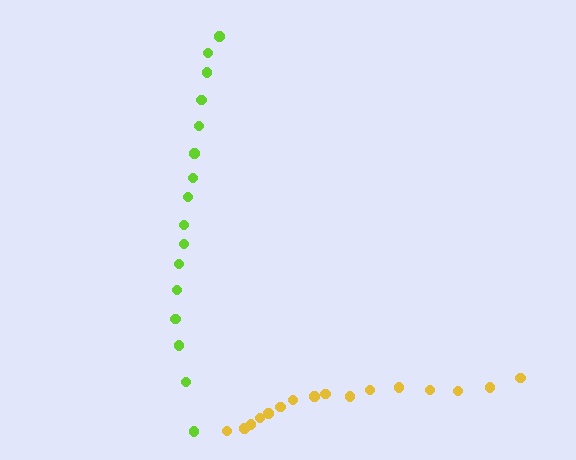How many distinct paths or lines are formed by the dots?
There are 2 distinct paths.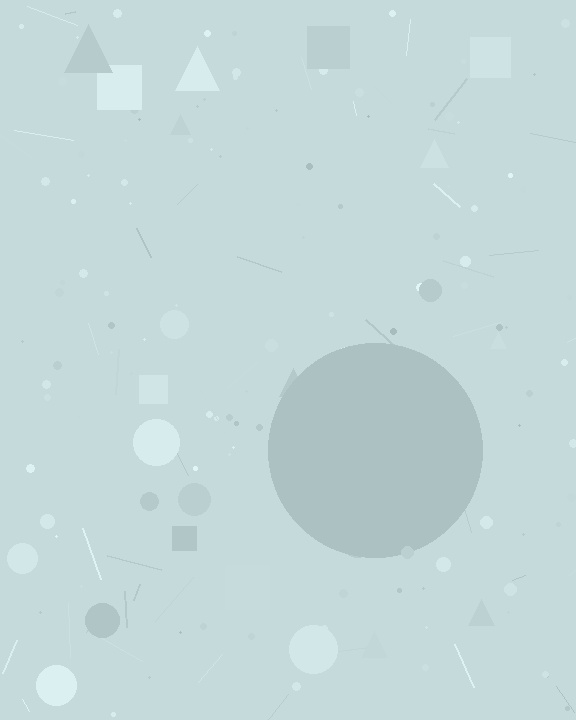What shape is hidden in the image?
A circle is hidden in the image.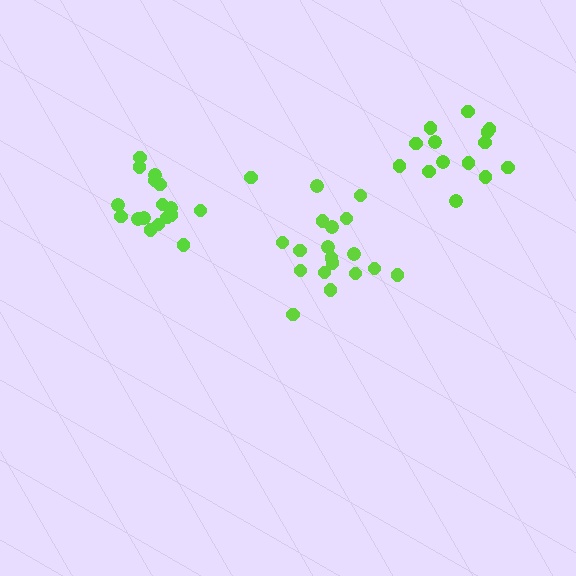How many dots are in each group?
Group 1: 18 dots, Group 2: 18 dots, Group 3: 14 dots (50 total).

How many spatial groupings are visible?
There are 3 spatial groupings.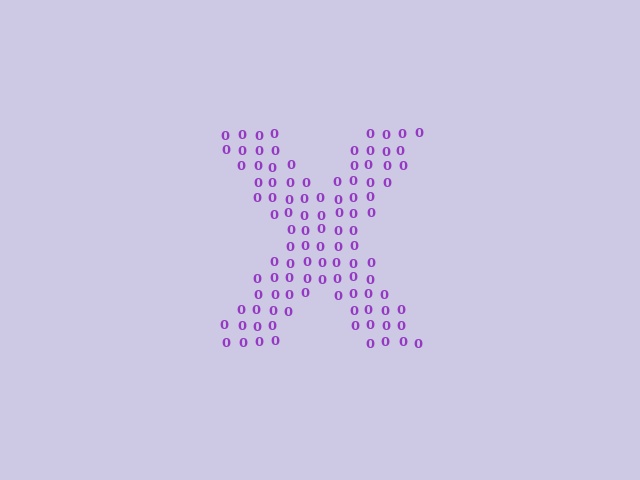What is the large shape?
The large shape is the letter X.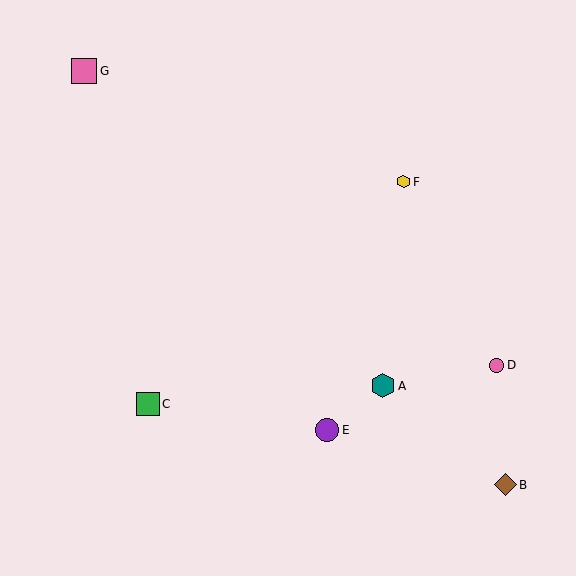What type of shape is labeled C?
Shape C is a green square.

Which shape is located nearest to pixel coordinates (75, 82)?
The pink square (labeled G) at (84, 71) is nearest to that location.